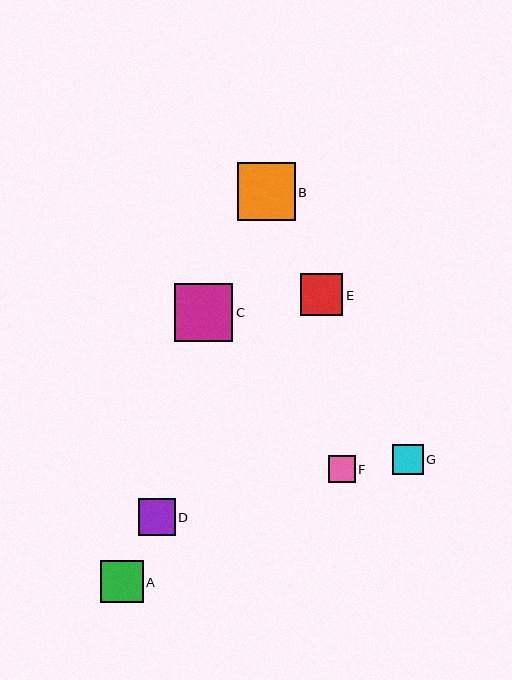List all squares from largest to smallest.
From largest to smallest: C, B, A, E, D, G, F.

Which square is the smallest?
Square F is the smallest with a size of approximately 26 pixels.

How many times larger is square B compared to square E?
Square B is approximately 1.4 times the size of square E.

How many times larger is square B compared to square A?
Square B is approximately 1.4 times the size of square A.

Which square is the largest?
Square C is the largest with a size of approximately 58 pixels.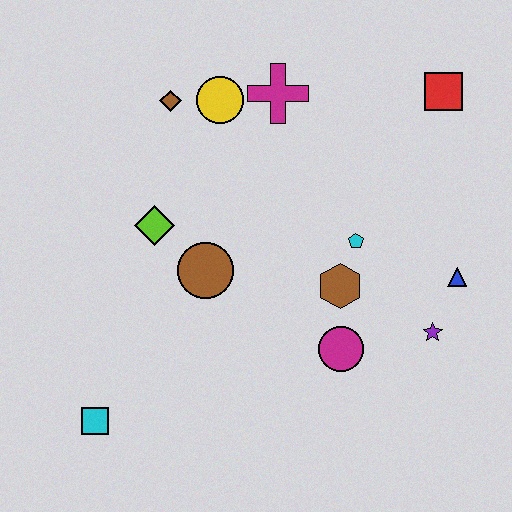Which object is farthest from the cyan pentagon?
The cyan square is farthest from the cyan pentagon.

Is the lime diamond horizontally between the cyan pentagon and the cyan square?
Yes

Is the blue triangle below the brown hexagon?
No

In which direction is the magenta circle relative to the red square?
The magenta circle is below the red square.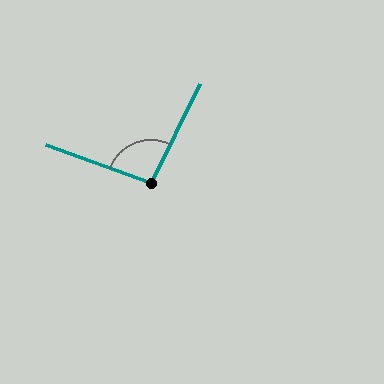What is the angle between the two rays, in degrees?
Approximately 96 degrees.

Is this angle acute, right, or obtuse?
It is obtuse.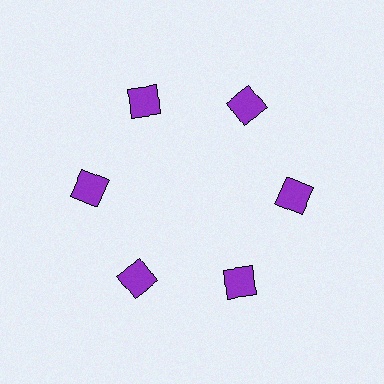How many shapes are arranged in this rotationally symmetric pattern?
There are 6 shapes, arranged in 6 groups of 1.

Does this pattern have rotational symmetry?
Yes, this pattern has 6-fold rotational symmetry. It looks the same after rotating 60 degrees around the center.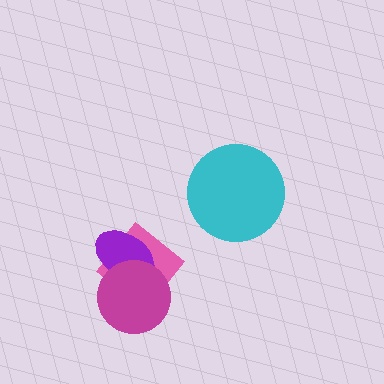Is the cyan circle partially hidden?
No, no other shape covers it.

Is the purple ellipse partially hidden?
Yes, it is partially covered by another shape.